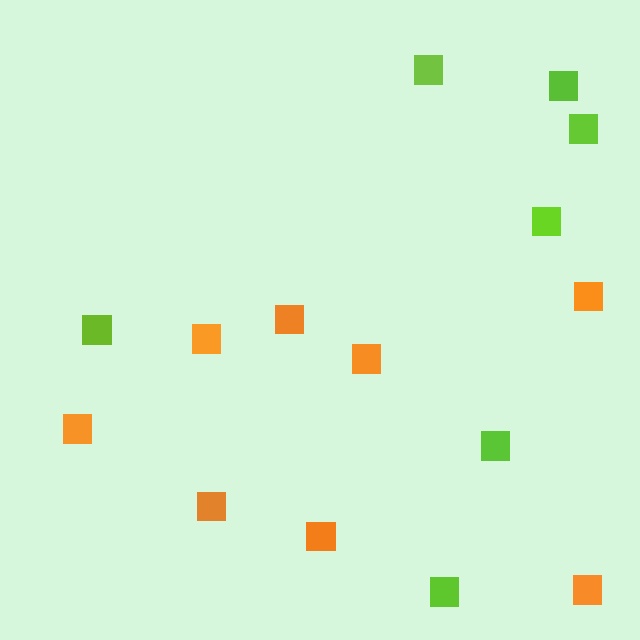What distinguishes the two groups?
There are 2 groups: one group of lime squares (7) and one group of orange squares (8).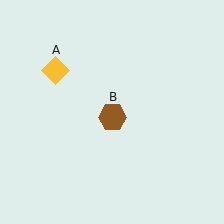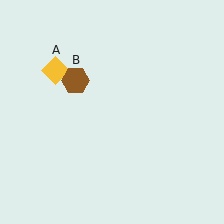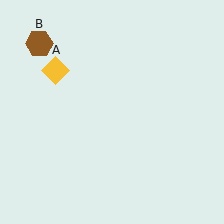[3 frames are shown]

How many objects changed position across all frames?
1 object changed position: brown hexagon (object B).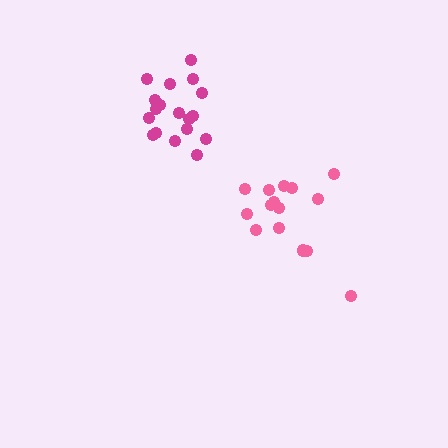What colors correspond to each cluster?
The clusters are colored: pink, magenta.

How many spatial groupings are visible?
There are 2 spatial groupings.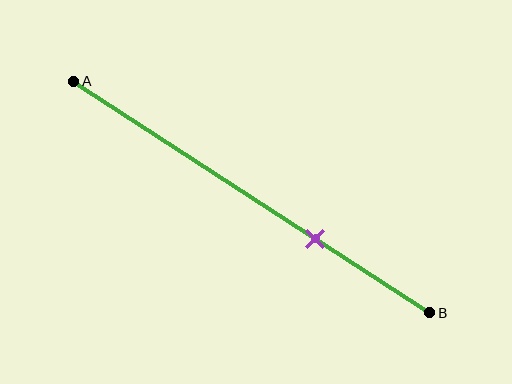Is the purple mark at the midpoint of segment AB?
No, the mark is at about 70% from A, not at the 50% midpoint.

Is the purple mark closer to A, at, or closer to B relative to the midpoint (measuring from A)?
The purple mark is closer to point B than the midpoint of segment AB.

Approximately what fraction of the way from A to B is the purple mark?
The purple mark is approximately 70% of the way from A to B.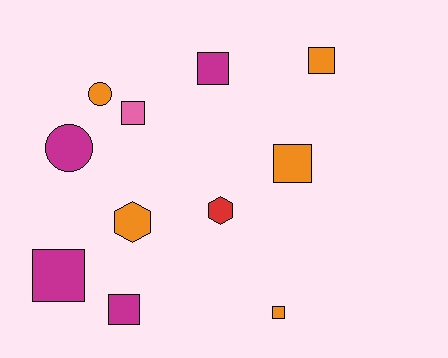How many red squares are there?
There are no red squares.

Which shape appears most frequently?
Square, with 7 objects.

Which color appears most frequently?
Orange, with 5 objects.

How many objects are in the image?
There are 11 objects.